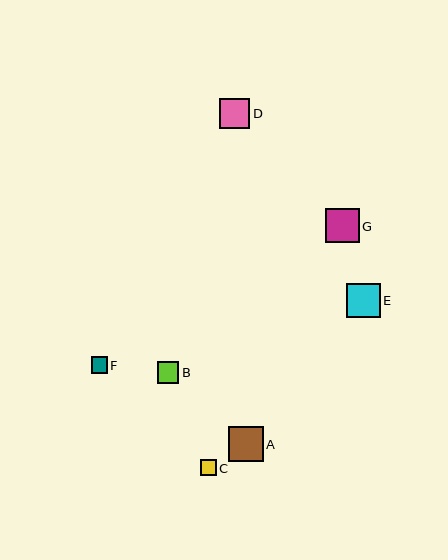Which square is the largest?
Square A is the largest with a size of approximately 35 pixels.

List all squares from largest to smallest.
From largest to smallest: A, E, G, D, B, F, C.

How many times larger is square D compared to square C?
Square D is approximately 1.9 times the size of square C.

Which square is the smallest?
Square C is the smallest with a size of approximately 16 pixels.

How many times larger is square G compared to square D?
Square G is approximately 1.1 times the size of square D.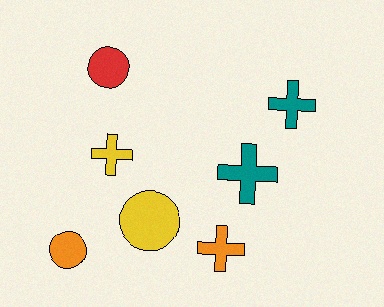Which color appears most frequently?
Teal, with 2 objects.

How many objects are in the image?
There are 7 objects.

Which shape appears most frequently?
Cross, with 4 objects.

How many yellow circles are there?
There is 1 yellow circle.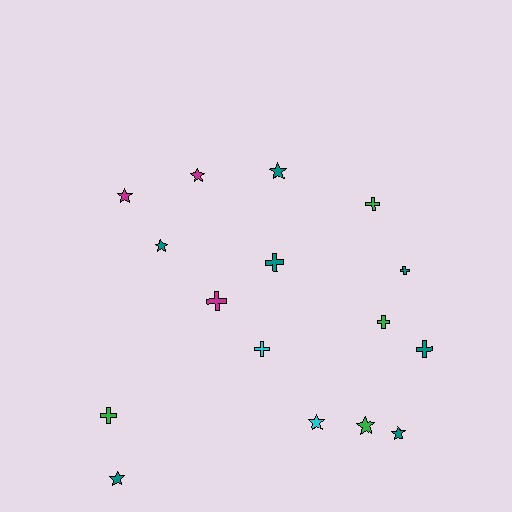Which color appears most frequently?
Teal, with 7 objects.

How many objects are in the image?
There are 16 objects.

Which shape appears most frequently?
Cross, with 8 objects.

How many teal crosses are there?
There are 3 teal crosses.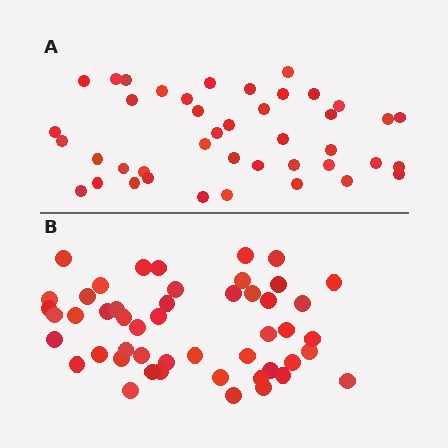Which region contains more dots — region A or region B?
Region B (the bottom region) has more dots.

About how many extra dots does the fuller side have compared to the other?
Region B has roughly 8 or so more dots than region A.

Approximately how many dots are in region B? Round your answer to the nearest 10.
About 50 dots. (The exact count is 49, which rounds to 50.)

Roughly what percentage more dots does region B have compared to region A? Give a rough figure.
About 15% more.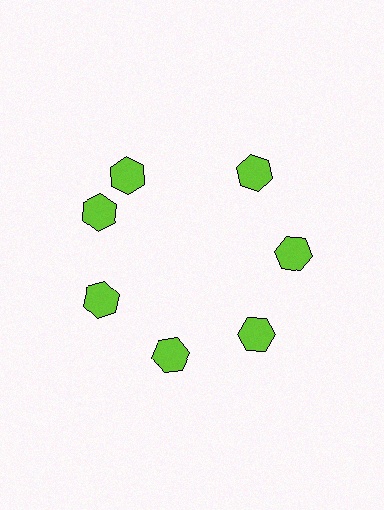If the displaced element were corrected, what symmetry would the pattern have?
It would have 7-fold rotational symmetry — the pattern would map onto itself every 51 degrees.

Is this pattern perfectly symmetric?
No. The 7 lime hexagons are arranged in a ring, but one element near the 12 o'clock position is rotated out of alignment along the ring, breaking the 7-fold rotational symmetry.